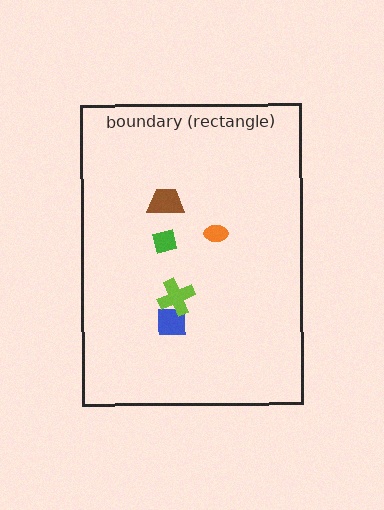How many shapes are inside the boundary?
5 inside, 0 outside.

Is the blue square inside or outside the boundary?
Inside.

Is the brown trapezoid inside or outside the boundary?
Inside.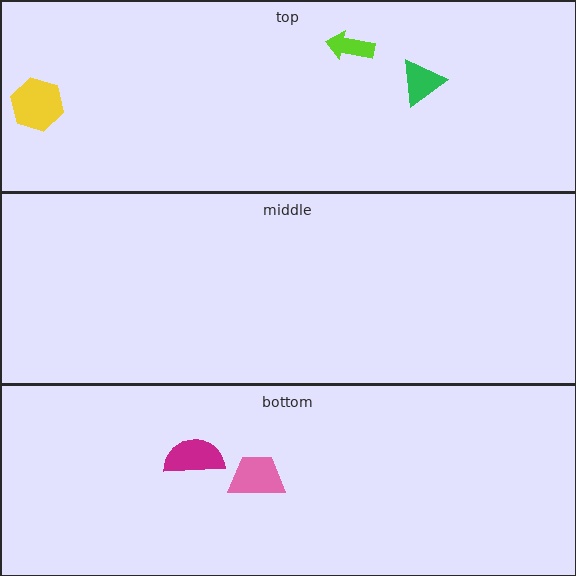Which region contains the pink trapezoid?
The bottom region.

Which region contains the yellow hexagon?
The top region.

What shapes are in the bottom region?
The magenta semicircle, the pink trapezoid.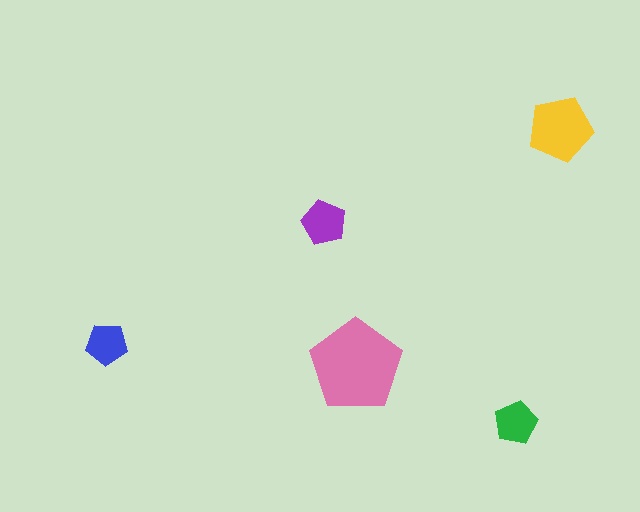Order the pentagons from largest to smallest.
the pink one, the yellow one, the purple one, the green one, the blue one.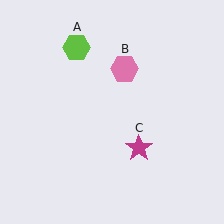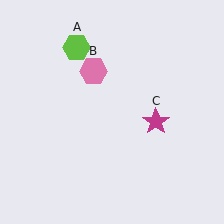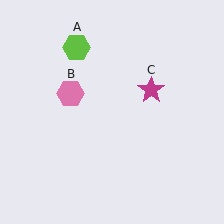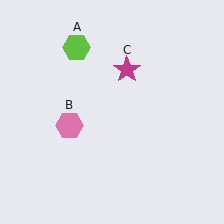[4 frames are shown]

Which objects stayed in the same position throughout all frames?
Lime hexagon (object A) remained stationary.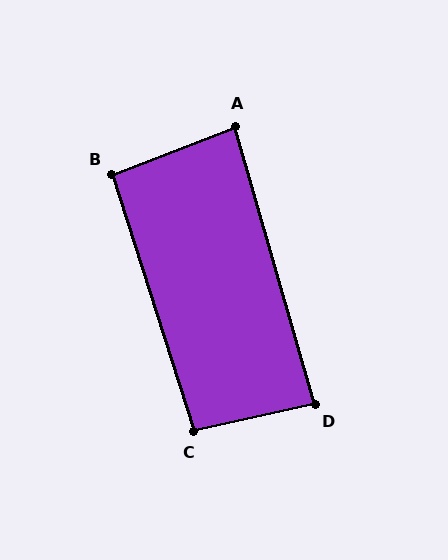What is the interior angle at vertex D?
Approximately 86 degrees (approximately right).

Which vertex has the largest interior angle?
C, at approximately 95 degrees.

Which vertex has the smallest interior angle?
A, at approximately 85 degrees.